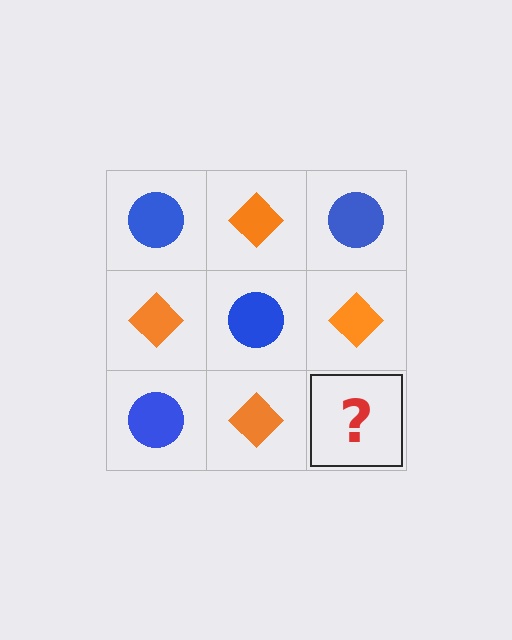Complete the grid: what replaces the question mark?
The question mark should be replaced with a blue circle.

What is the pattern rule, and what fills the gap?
The rule is that it alternates blue circle and orange diamond in a checkerboard pattern. The gap should be filled with a blue circle.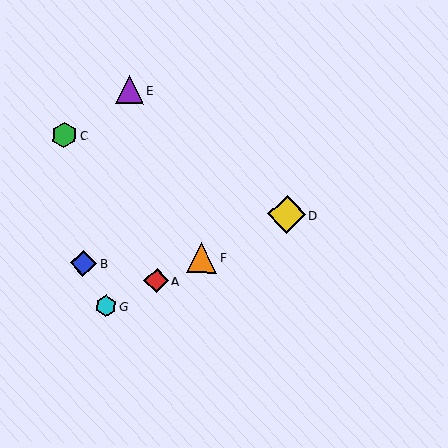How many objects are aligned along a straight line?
4 objects (A, D, F, G) are aligned along a straight line.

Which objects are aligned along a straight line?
Objects A, D, F, G are aligned along a straight line.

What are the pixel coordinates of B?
Object B is at (84, 264).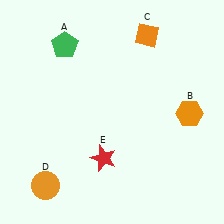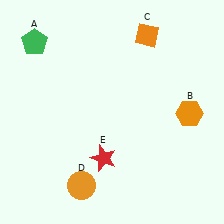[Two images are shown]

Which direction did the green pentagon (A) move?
The green pentagon (A) moved left.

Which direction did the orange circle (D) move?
The orange circle (D) moved right.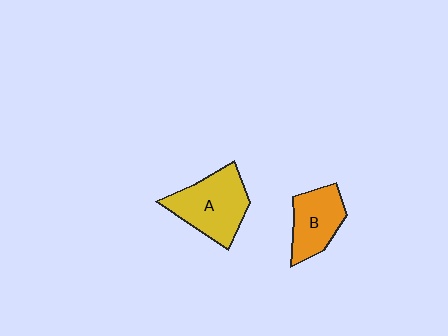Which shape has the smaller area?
Shape B (orange).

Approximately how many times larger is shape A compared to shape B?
Approximately 1.3 times.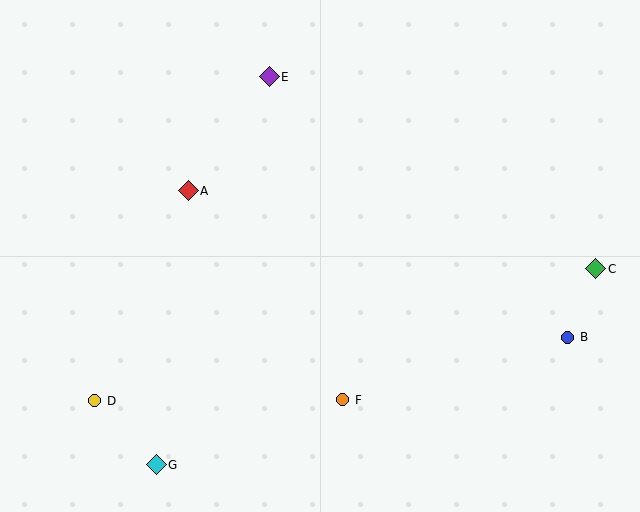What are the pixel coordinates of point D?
Point D is at (95, 401).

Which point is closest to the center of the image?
Point F at (343, 400) is closest to the center.